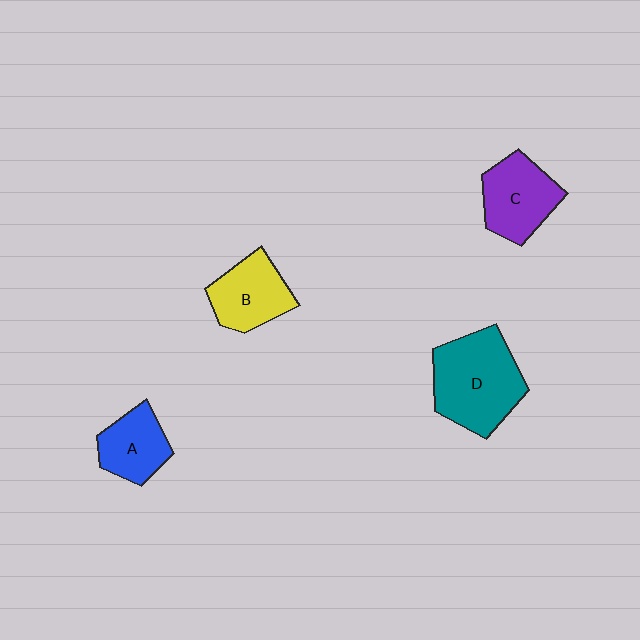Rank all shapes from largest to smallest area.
From largest to smallest: D (teal), C (purple), B (yellow), A (blue).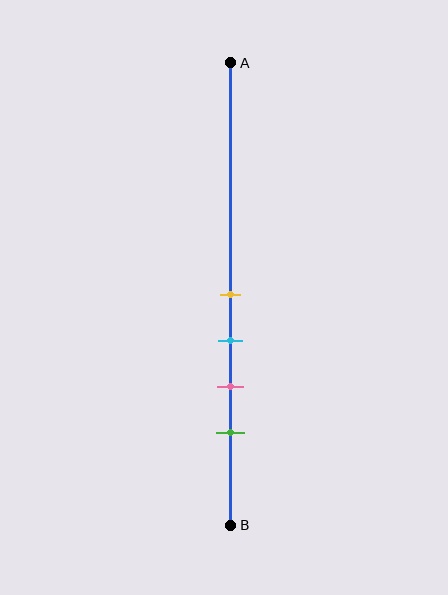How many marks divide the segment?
There are 4 marks dividing the segment.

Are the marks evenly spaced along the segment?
Yes, the marks are approximately evenly spaced.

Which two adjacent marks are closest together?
The yellow and cyan marks are the closest adjacent pair.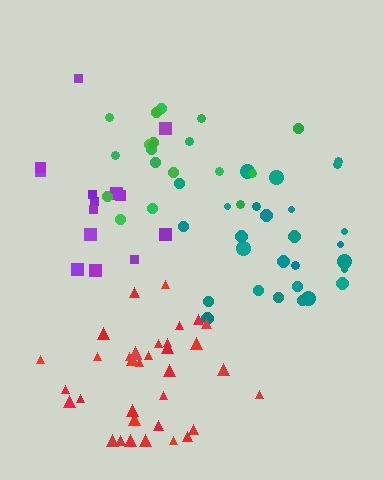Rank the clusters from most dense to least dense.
red, green, teal, purple.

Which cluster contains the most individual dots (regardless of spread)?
Red (35).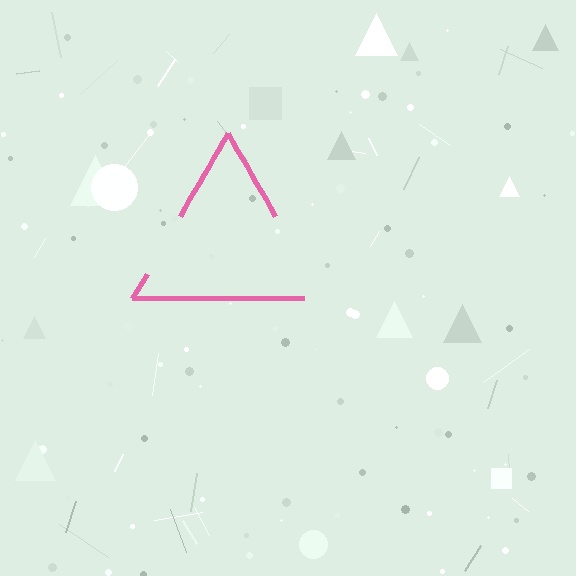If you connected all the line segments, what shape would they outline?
They would outline a triangle.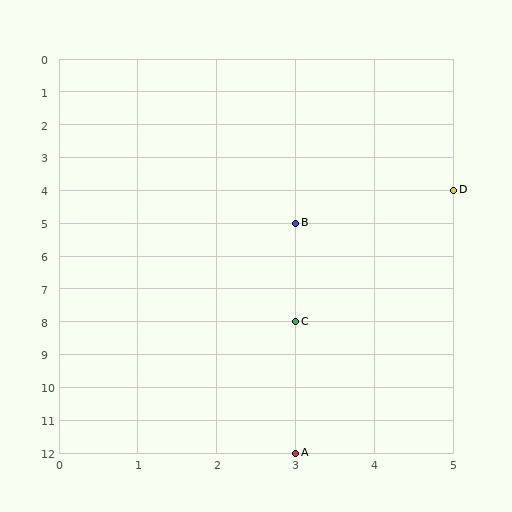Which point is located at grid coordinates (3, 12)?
Point A is at (3, 12).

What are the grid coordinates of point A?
Point A is at grid coordinates (3, 12).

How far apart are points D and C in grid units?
Points D and C are 2 columns and 4 rows apart (about 4.5 grid units diagonally).